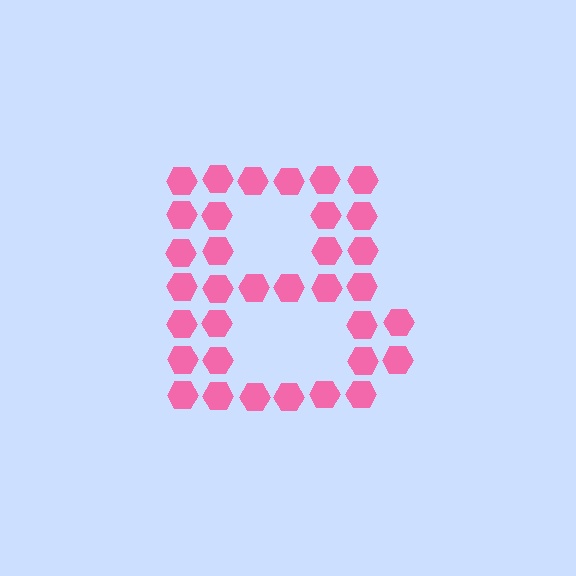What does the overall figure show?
The overall figure shows the letter B.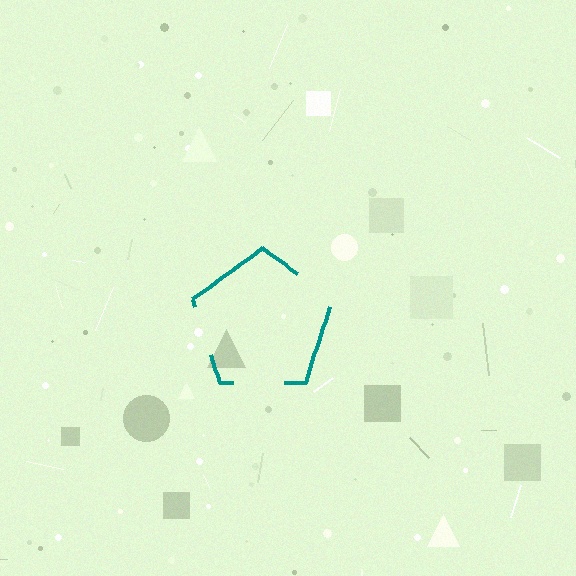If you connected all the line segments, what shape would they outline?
They would outline a pentagon.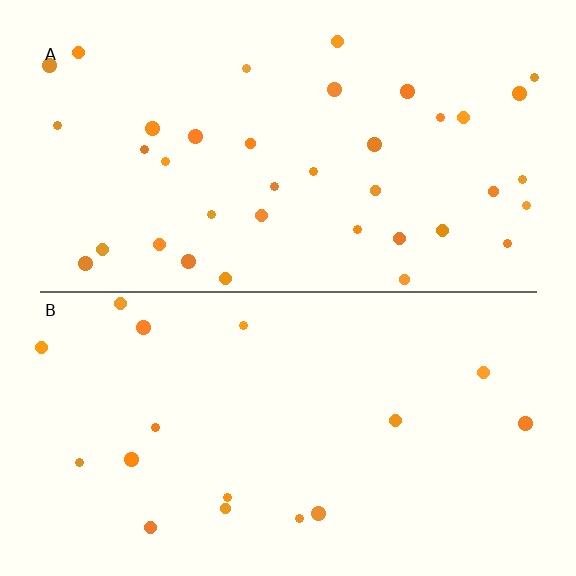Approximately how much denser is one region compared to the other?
Approximately 2.3× — region A over region B.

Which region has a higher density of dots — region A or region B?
A (the top).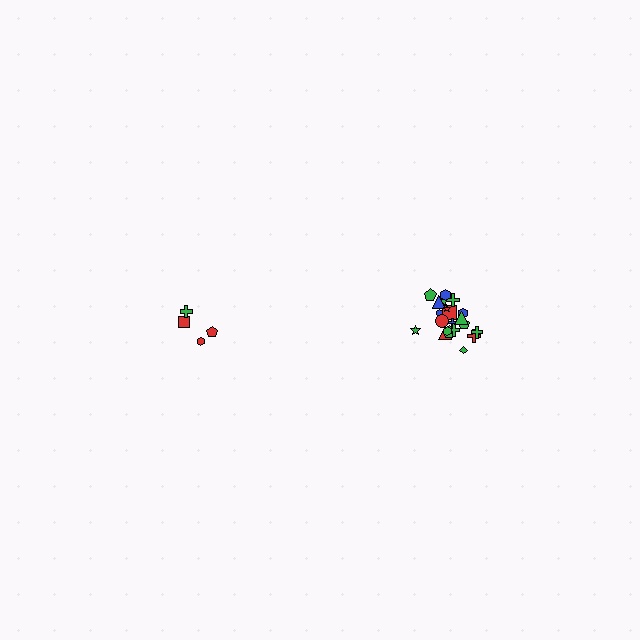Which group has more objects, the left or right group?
The right group.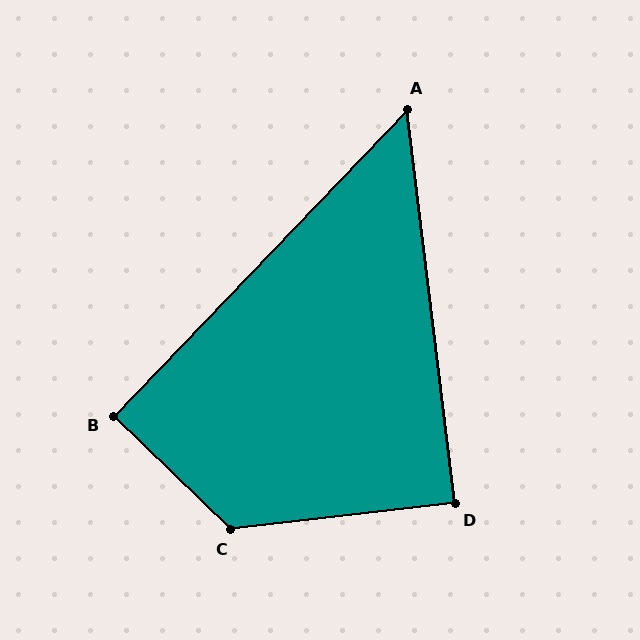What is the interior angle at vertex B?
Approximately 90 degrees (approximately right).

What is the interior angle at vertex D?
Approximately 90 degrees (approximately right).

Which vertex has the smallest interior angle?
A, at approximately 51 degrees.